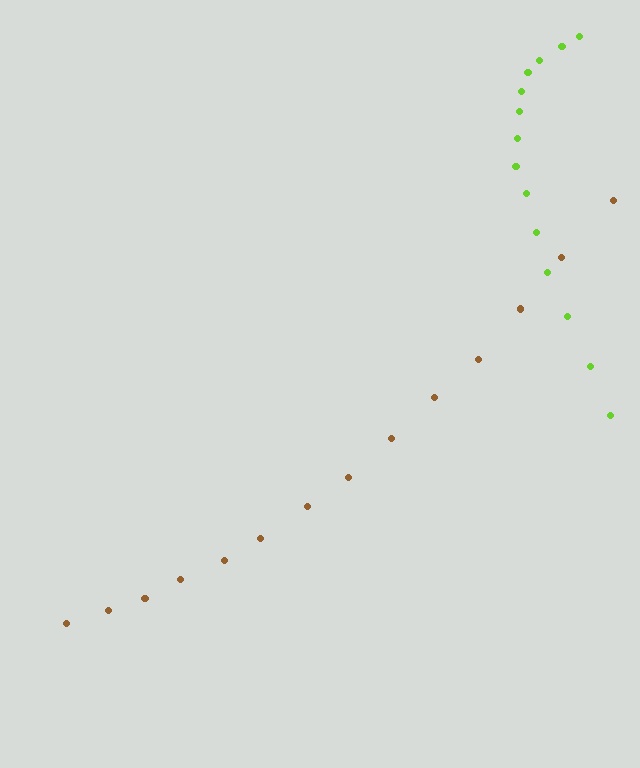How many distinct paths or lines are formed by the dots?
There are 2 distinct paths.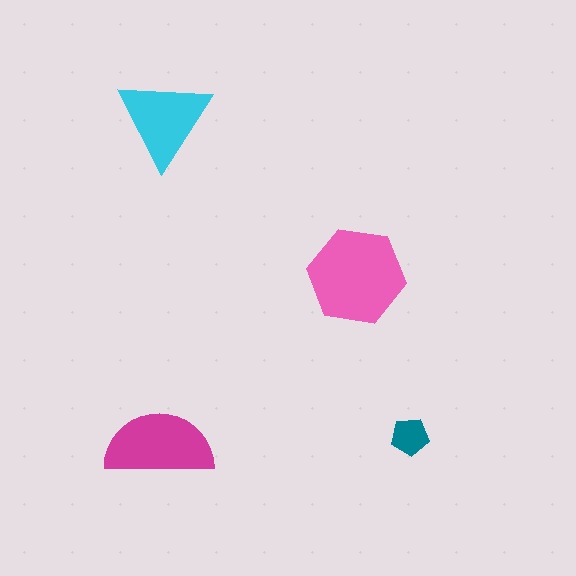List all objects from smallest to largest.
The teal pentagon, the cyan triangle, the magenta semicircle, the pink hexagon.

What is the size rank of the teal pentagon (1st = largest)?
4th.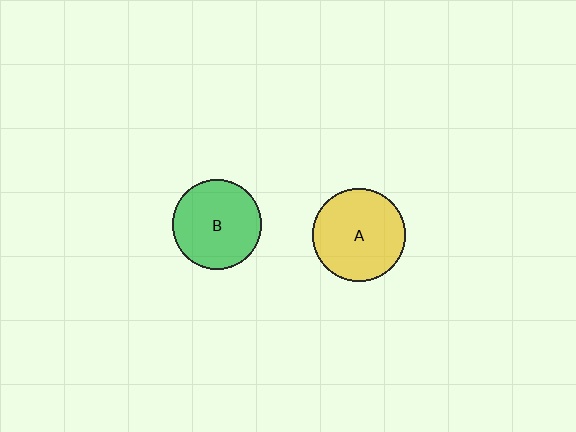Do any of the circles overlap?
No, none of the circles overlap.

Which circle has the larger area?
Circle A (yellow).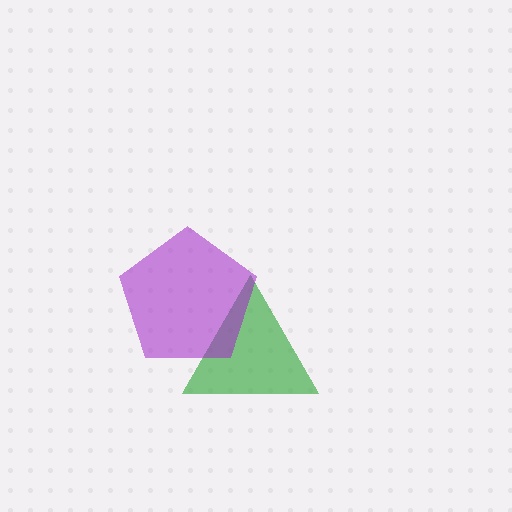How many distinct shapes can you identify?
There are 2 distinct shapes: a green triangle, a purple pentagon.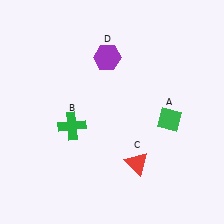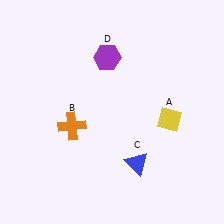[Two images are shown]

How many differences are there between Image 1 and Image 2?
There are 3 differences between the two images.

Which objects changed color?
A changed from green to yellow. B changed from green to orange. C changed from red to blue.